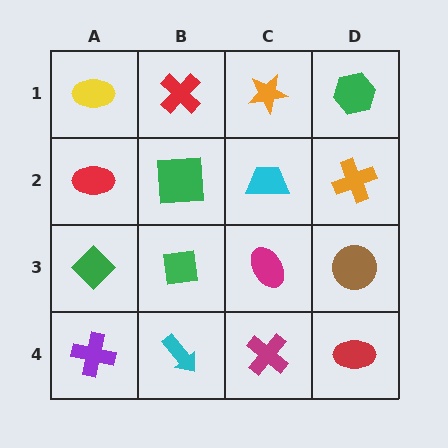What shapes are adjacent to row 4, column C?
A magenta ellipse (row 3, column C), a cyan arrow (row 4, column B), a red ellipse (row 4, column D).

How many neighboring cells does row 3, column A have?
3.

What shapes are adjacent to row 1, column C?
A cyan trapezoid (row 2, column C), a red cross (row 1, column B), a green hexagon (row 1, column D).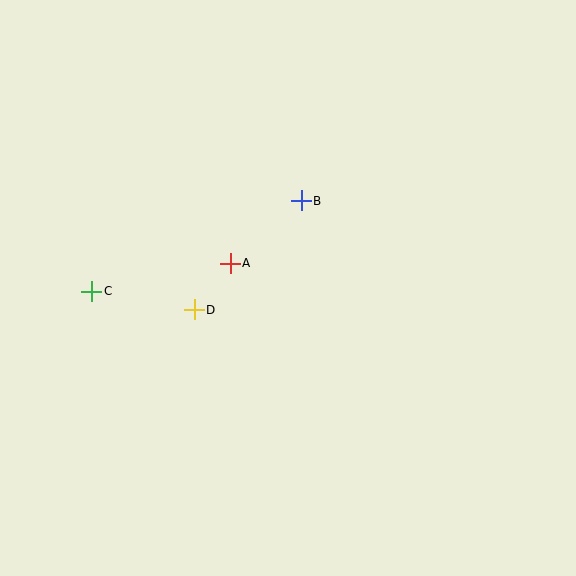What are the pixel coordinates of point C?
Point C is at (92, 291).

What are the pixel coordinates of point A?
Point A is at (230, 263).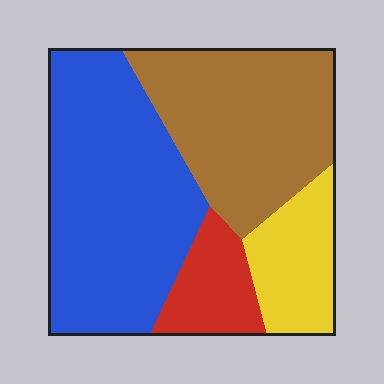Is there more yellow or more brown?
Brown.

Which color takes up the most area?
Blue, at roughly 45%.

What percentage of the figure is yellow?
Yellow covers 14% of the figure.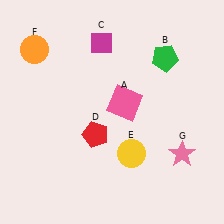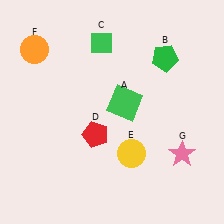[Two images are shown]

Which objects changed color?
A changed from pink to green. C changed from magenta to green.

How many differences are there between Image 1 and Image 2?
There are 2 differences between the two images.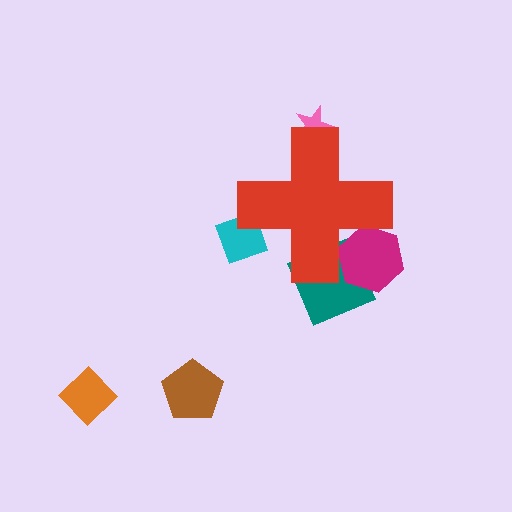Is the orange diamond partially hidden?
No, the orange diamond is fully visible.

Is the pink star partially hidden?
Yes, the pink star is partially hidden behind the red cross.